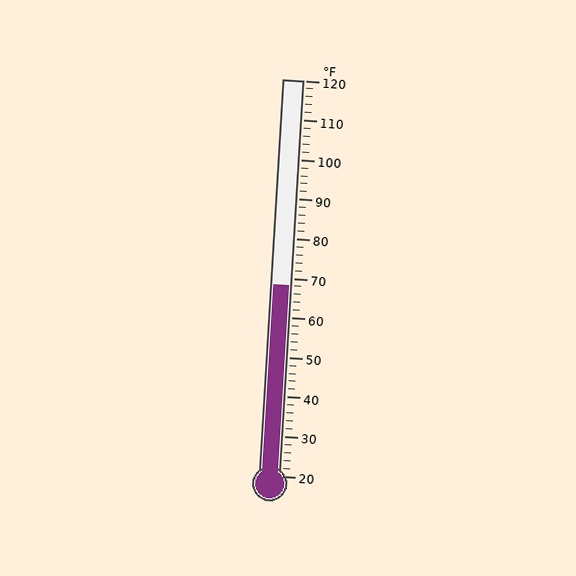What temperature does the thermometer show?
The thermometer shows approximately 68°F.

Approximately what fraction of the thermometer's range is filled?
The thermometer is filled to approximately 50% of its range.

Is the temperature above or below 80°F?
The temperature is below 80°F.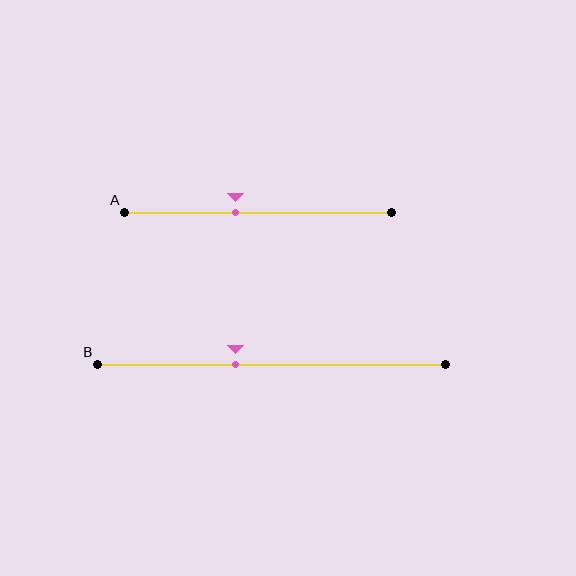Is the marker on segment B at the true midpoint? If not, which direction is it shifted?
No, the marker on segment B is shifted to the left by about 10% of the segment length.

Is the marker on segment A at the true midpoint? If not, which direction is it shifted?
No, the marker on segment A is shifted to the left by about 9% of the segment length.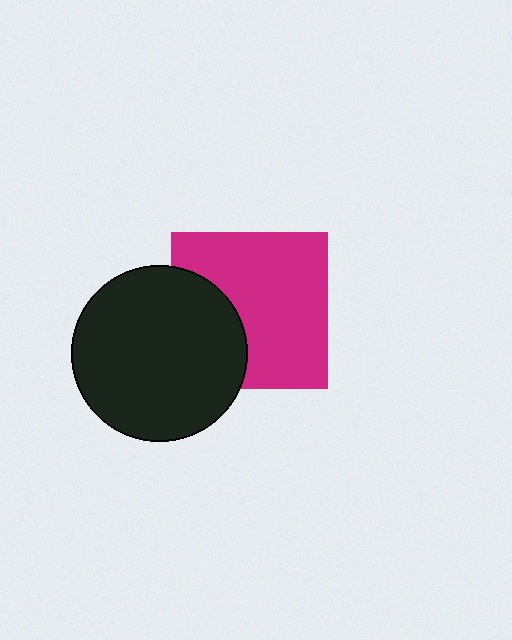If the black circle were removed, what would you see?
You would see the complete magenta square.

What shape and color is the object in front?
The object in front is a black circle.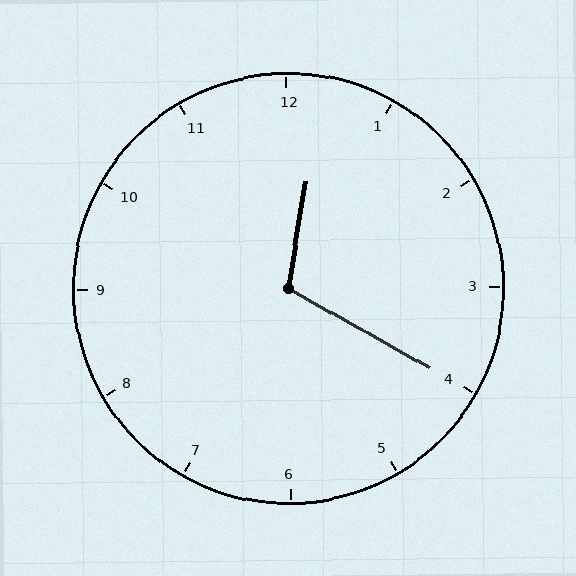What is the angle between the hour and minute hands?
Approximately 110 degrees.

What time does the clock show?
12:20.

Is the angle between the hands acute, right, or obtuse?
It is obtuse.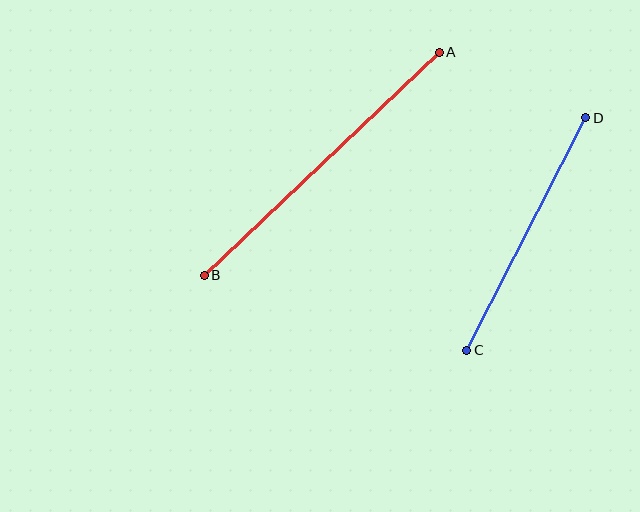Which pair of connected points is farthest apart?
Points A and B are farthest apart.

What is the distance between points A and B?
The distance is approximately 324 pixels.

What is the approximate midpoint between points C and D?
The midpoint is at approximately (526, 234) pixels.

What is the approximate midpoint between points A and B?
The midpoint is at approximately (322, 164) pixels.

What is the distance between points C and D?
The distance is approximately 261 pixels.